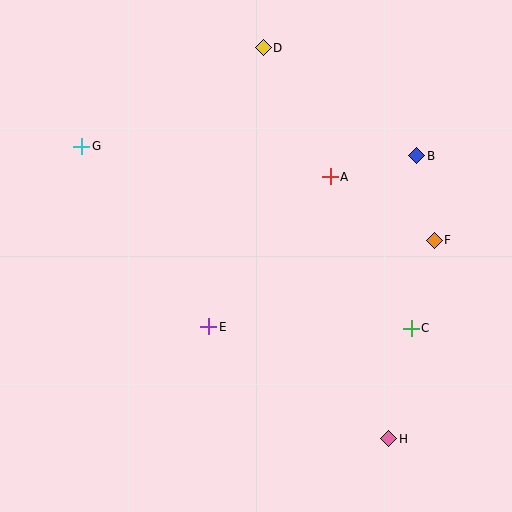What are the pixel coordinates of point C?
Point C is at (411, 328).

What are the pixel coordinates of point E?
Point E is at (209, 327).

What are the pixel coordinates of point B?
Point B is at (417, 156).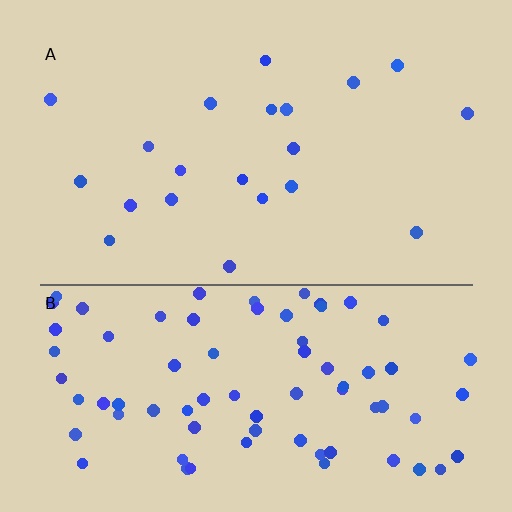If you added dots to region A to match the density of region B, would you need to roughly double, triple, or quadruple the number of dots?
Approximately quadruple.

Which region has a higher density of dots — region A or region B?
B (the bottom).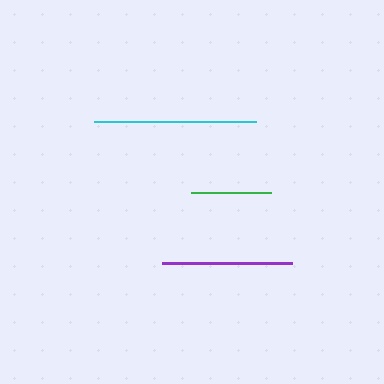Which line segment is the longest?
The cyan line is the longest at approximately 163 pixels.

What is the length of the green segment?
The green segment is approximately 80 pixels long.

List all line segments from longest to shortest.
From longest to shortest: cyan, purple, green.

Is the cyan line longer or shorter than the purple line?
The cyan line is longer than the purple line.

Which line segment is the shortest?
The green line is the shortest at approximately 80 pixels.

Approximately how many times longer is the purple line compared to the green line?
The purple line is approximately 1.6 times the length of the green line.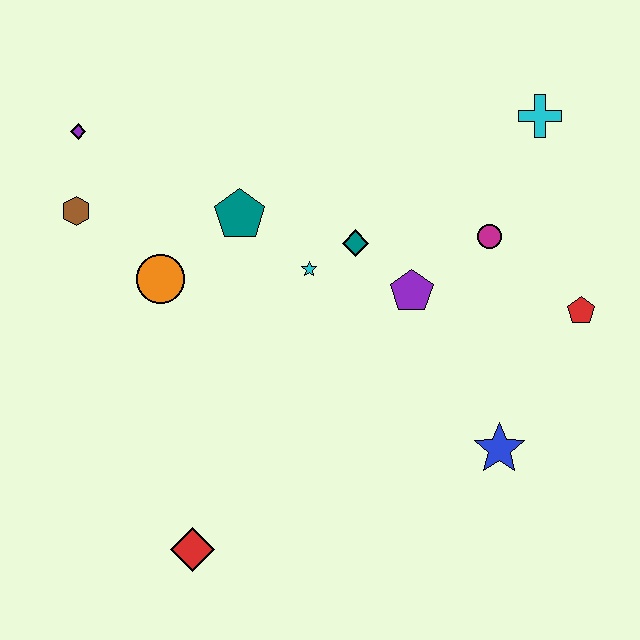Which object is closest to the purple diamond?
The brown hexagon is closest to the purple diamond.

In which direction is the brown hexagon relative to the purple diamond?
The brown hexagon is below the purple diamond.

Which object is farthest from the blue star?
The purple diamond is farthest from the blue star.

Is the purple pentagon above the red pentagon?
Yes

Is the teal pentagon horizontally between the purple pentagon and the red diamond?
Yes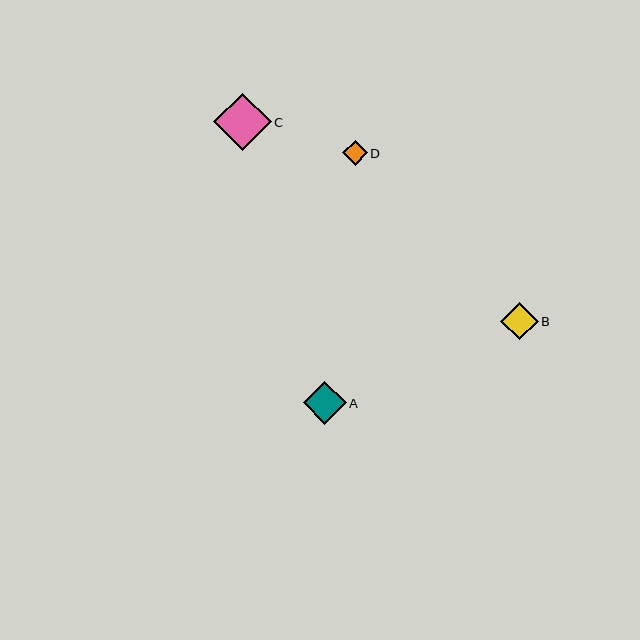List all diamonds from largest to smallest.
From largest to smallest: C, A, B, D.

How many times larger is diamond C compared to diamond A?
Diamond C is approximately 1.3 times the size of diamond A.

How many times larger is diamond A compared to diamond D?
Diamond A is approximately 1.8 times the size of diamond D.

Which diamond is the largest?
Diamond C is the largest with a size of approximately 57 pixels.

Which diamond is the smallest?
Diamond D is the smallest with a size of approximately 25 pixels.